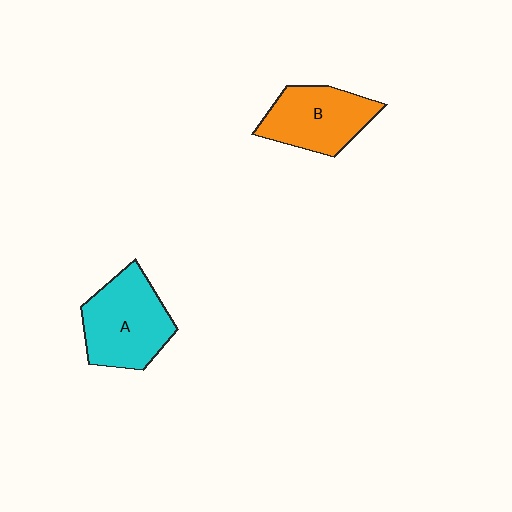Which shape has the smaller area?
Shape B (orange).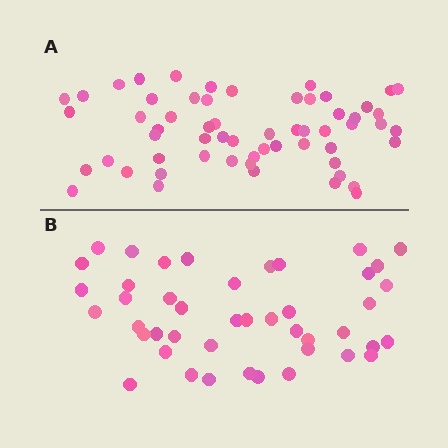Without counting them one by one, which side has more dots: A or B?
Region A (the top region) has more dots.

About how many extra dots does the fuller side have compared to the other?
Region A has approximately 15 more dots than region B.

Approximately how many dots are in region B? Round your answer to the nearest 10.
About 40 dots. (The exact count is 44, which rounds to 40.)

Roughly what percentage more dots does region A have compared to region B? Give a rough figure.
About 35% more.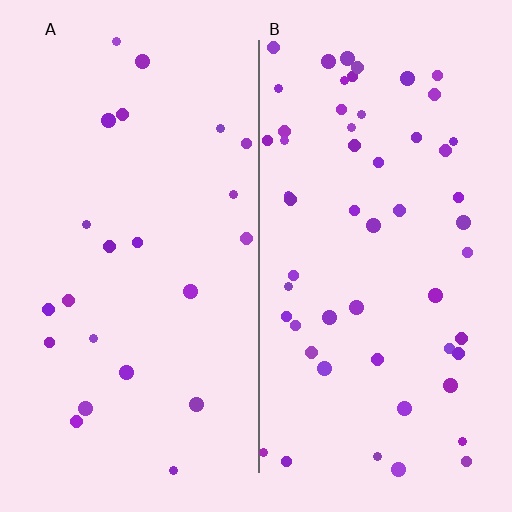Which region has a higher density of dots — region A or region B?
B (the right).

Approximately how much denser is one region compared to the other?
Approximately 2.4× — region B over region A.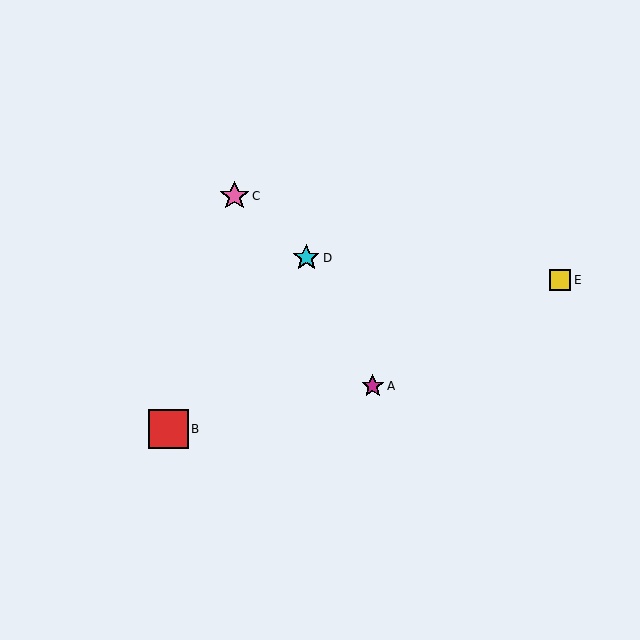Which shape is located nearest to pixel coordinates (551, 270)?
The yellow square (labeled E) at (560, 280) is nearest to that location.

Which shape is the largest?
The red square (labeled B) is the largest.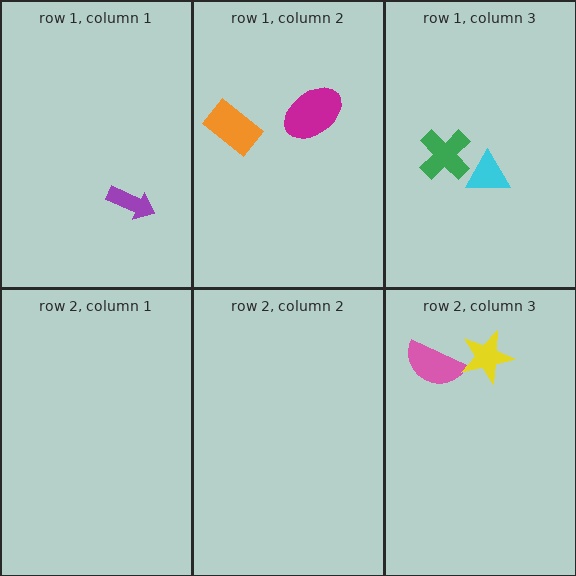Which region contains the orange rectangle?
The row 1, column 2 region.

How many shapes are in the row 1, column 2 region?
2.